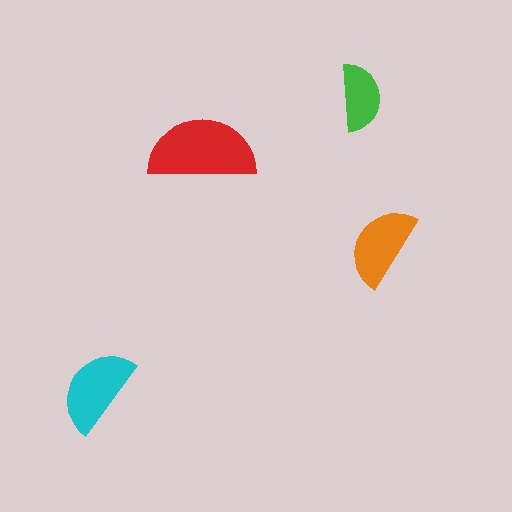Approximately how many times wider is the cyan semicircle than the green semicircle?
About 1.5 times wider.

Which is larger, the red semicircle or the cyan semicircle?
The red one.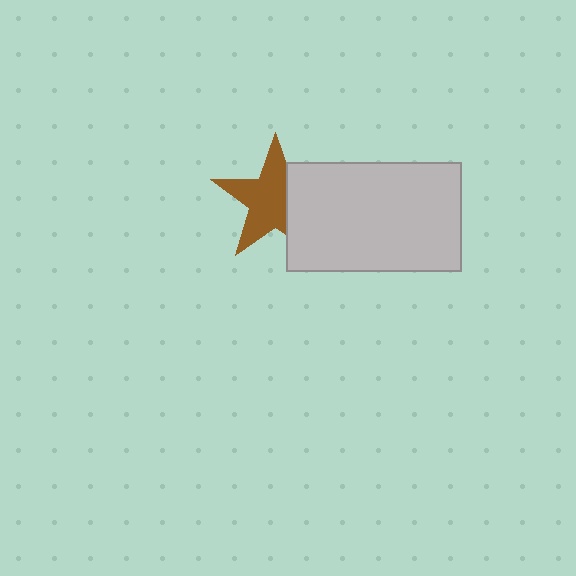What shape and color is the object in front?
The object in front is a light gray rectangle.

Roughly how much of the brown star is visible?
Most of it is visible (roughly 65%).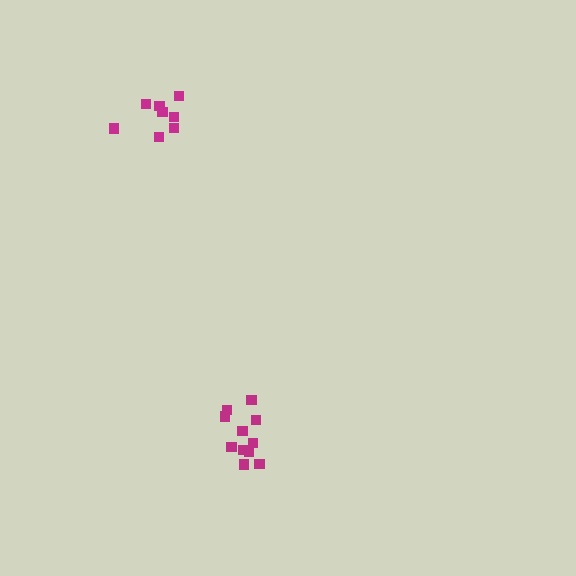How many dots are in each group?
Group 1: 11 dots, Group 2: 8 dots (19 total).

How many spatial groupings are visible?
There are 2 spatial groupings.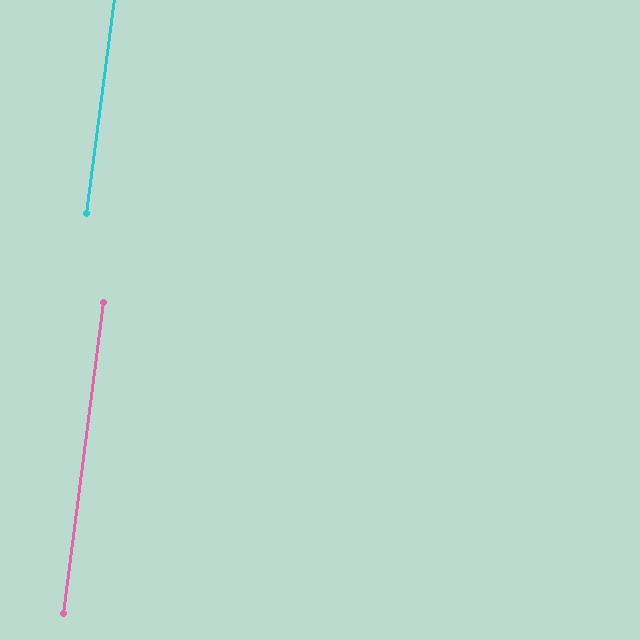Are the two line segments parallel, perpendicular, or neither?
Parallel — their directions differ by only 0.0°.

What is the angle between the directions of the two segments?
Approximately 0 degrees.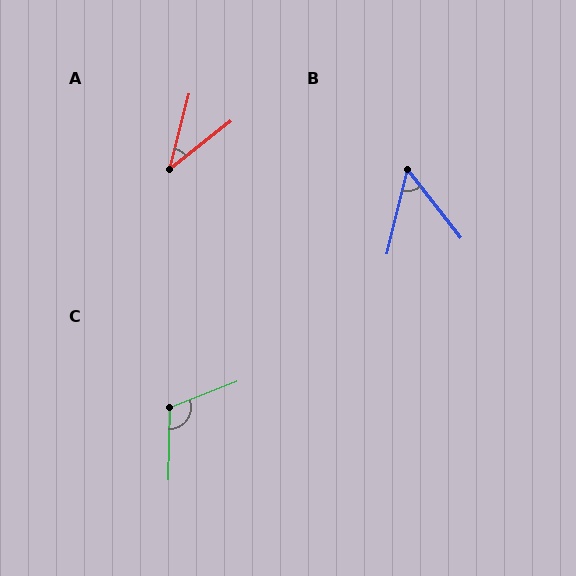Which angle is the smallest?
A, at approximately 37 degrees.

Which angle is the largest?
C, at approximately 112 degrees.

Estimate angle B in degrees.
Approximately 51 degrees.